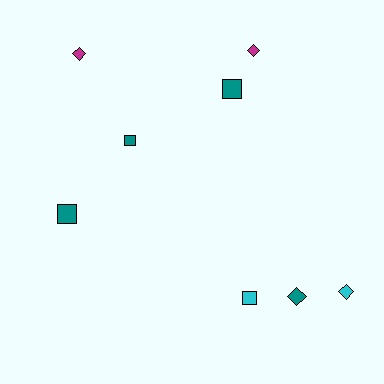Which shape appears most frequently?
Square, with 4 objects.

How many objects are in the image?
There are 8 objects.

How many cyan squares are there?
There is 1 cyan square.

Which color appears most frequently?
Teal, with 4 objects.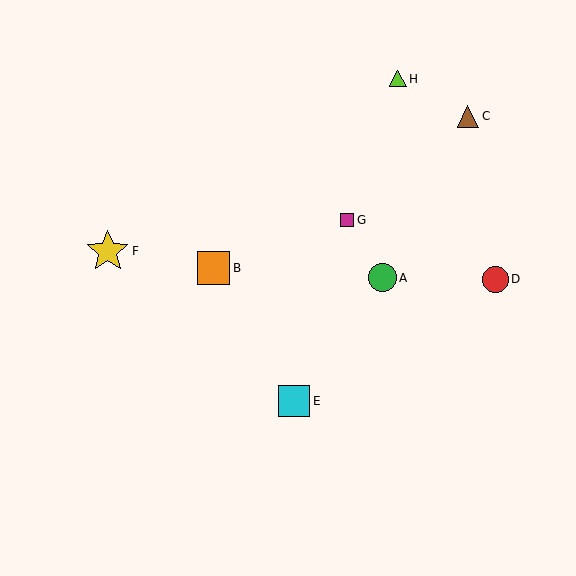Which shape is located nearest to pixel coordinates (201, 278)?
The orange square (labeled B) at (214, 268) is nearest to that location.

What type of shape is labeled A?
Shape A is a green circle.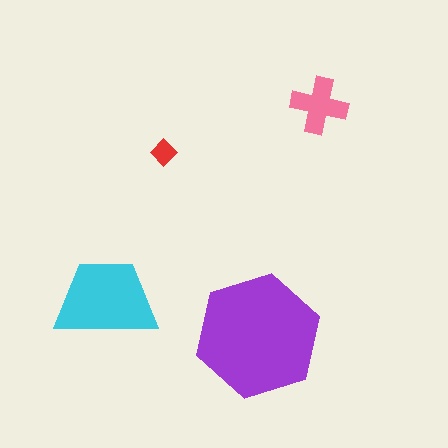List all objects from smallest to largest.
The red diamond, the pink cross, the cyan trapezoid, the purple hexagon.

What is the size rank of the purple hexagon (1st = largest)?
1st.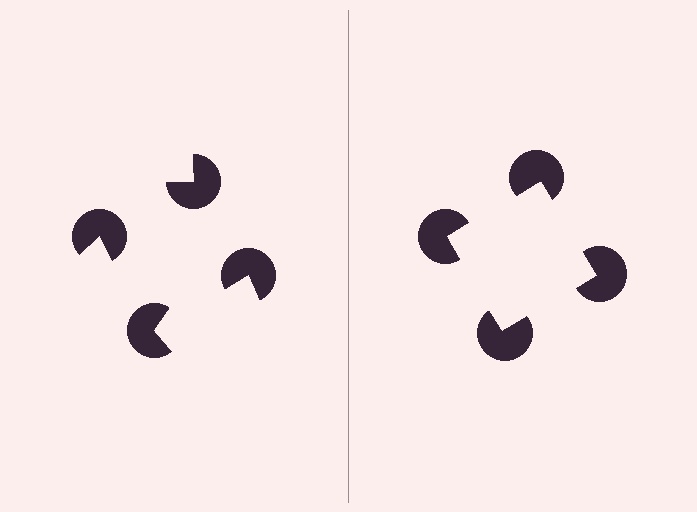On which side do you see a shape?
An illusory square appears on the right side. On the left side the wedge cuts are rotated, so no coherent shape forms.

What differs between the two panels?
The pac-man discs are positioned identically on both sides; only the wedge orientations differ. On the right they align to a square; on the left they are misaligned.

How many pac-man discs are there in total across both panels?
8 — 4 on each side.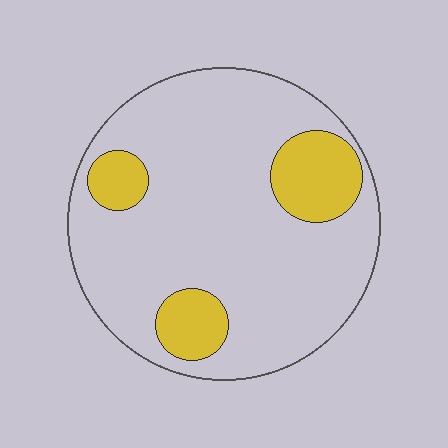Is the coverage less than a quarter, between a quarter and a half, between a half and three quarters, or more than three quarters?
Less than a quarter.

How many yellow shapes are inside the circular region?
3.